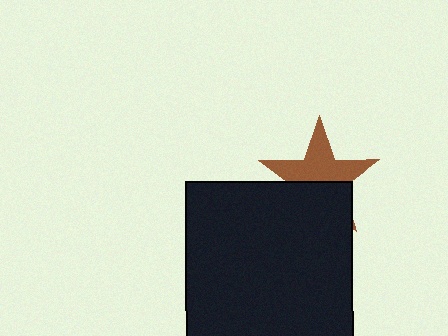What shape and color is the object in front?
The object in front is a black rectangle.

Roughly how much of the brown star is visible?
About half of it is visible (roughly 57%).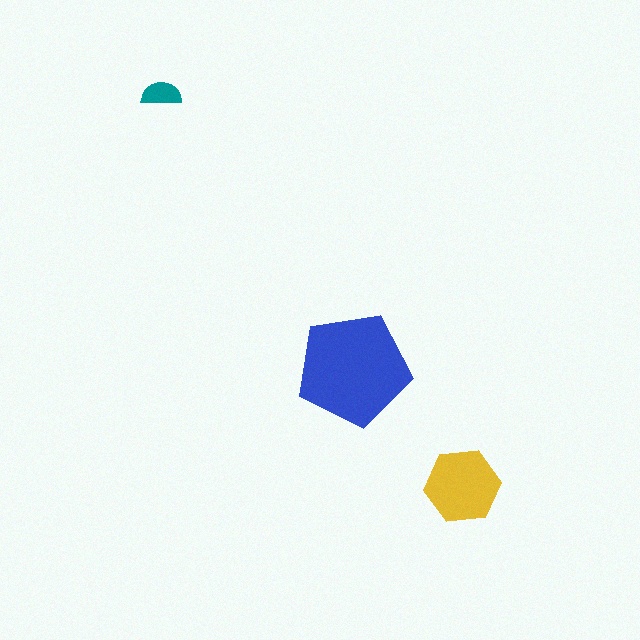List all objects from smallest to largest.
The teal semicircle, the yellow hexagon, the blue pentagon.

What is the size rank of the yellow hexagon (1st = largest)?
2nd.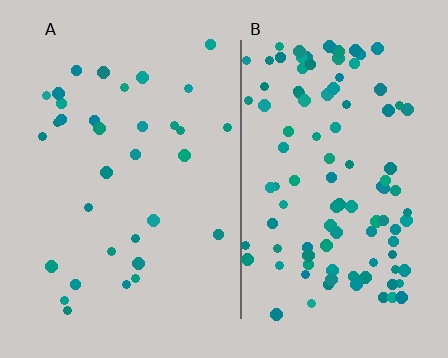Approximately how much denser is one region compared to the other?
Approximately 3.1× — region B over region A.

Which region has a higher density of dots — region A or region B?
B (the right).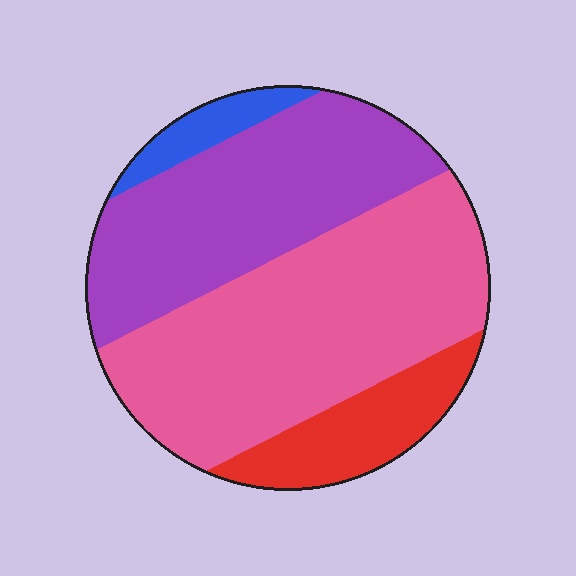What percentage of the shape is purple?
Purple covers roughly 35% of the shape.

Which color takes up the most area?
Pink, at roughly 45%.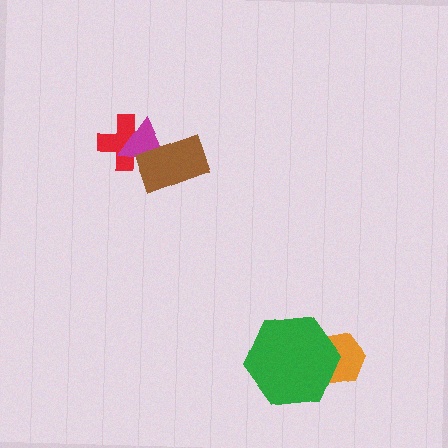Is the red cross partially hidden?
Yes, it is partially covered by another shape.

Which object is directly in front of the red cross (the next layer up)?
The magenta triangle is directly in front of the red cross.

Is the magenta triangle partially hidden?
Yes, it is partially covered by another shape.